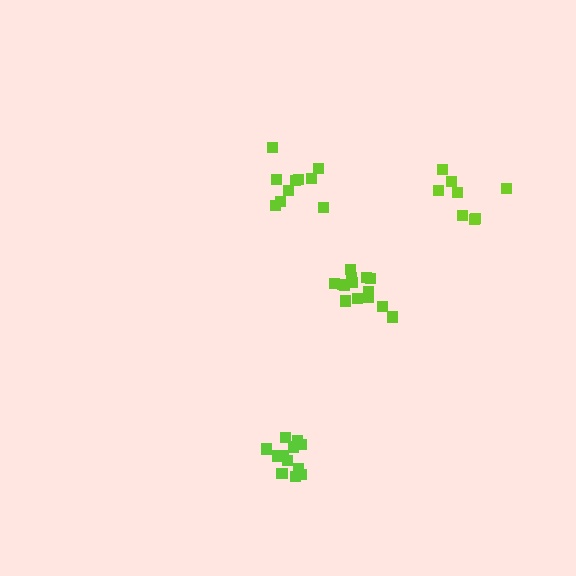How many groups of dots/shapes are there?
There are 4 groups.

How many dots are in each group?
Group 1: 10 dots, Group 2: 14 dots, Group 3: 12 dots, Group 4: 8 dots (44 total).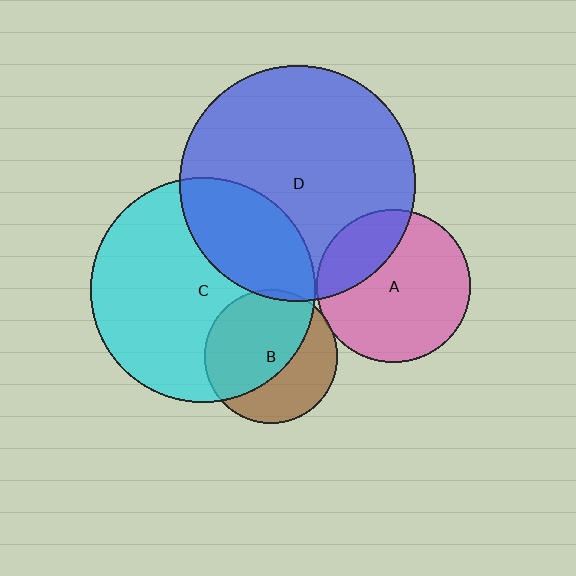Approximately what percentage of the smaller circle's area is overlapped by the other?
Approximately 5%.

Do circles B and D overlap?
Yes.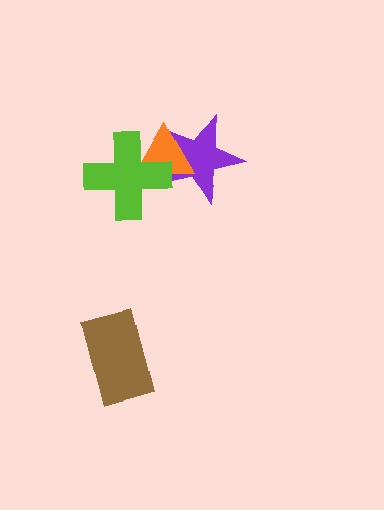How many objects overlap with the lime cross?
2 objects overlap with the lime cross.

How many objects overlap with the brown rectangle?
0 objects overlap with the brown rectangle.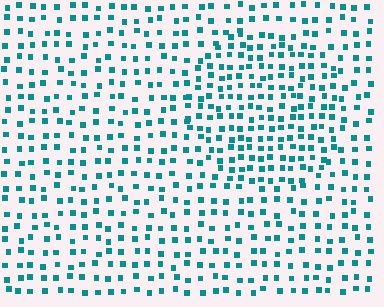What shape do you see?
I see a circle.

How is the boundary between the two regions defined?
The boundary is defined by a change in element density (approximately 1.6x ratio). All elements are the same color, size, and shape.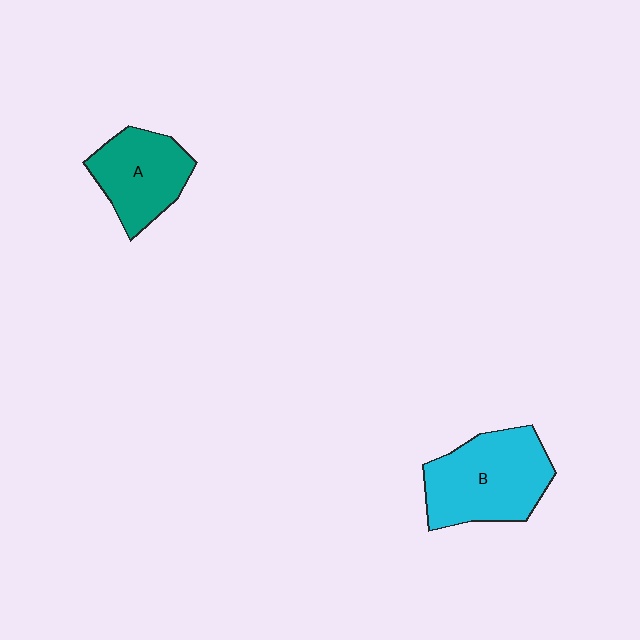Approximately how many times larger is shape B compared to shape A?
Approximately 1.3 times.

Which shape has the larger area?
Shape B (cyan).